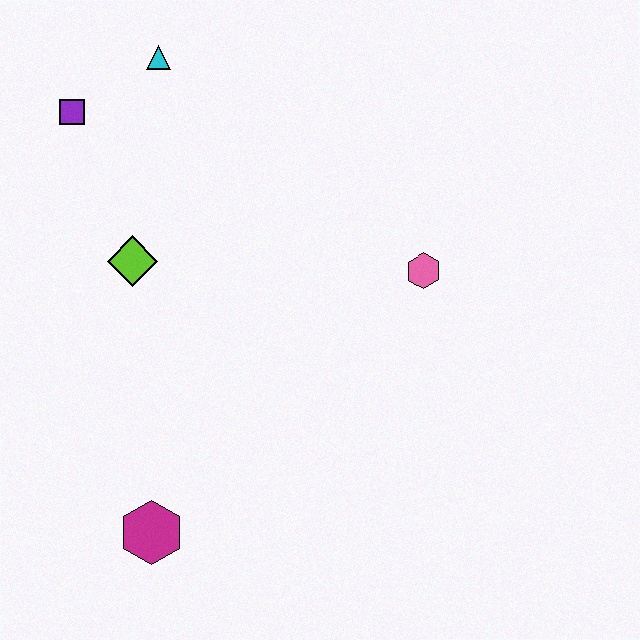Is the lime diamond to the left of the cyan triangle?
Yes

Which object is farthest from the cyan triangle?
The magenta hexagon is farthest from the cyan triangle.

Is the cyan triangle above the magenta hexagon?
Yes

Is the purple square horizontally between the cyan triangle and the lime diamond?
No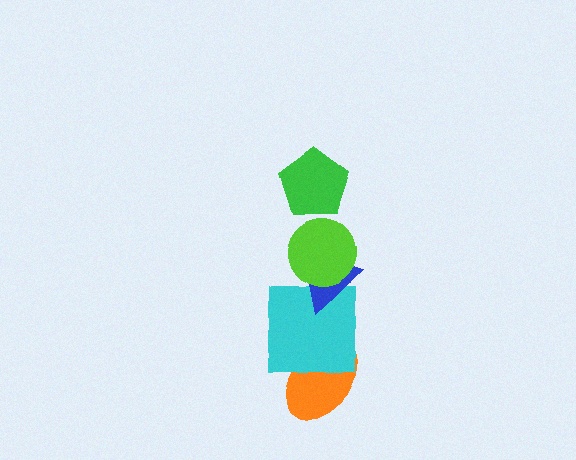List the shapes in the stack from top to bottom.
From top to bottom: the green pentagon, the lime circle, the blue triangle, the cyan square, the orange ellipse.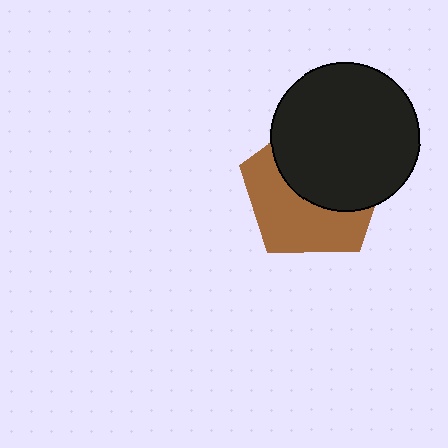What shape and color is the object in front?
The object in front is a black circle.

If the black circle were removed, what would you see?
You would see the complete brown pentagon.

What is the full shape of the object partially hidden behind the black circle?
The partially hidden object is a brown pentagon.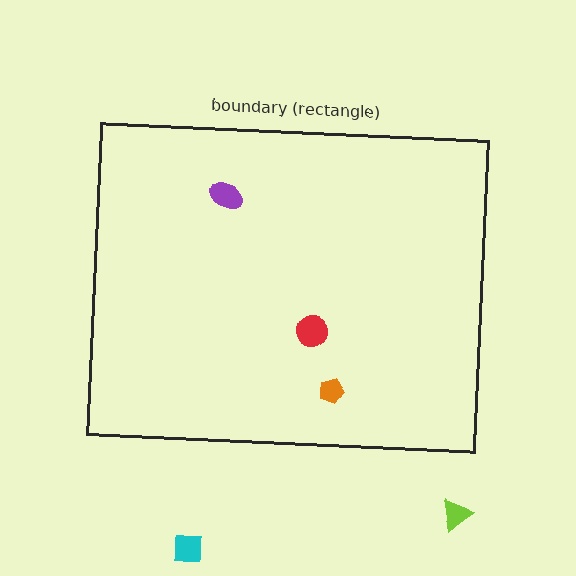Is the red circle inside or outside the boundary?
Inside.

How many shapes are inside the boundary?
3 inside, 2 outside.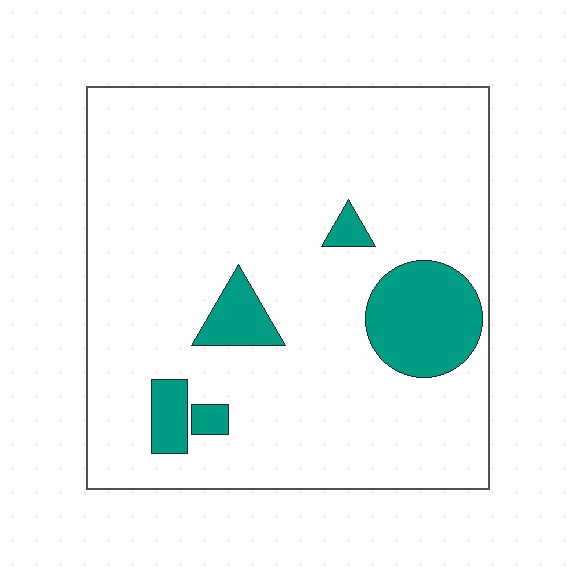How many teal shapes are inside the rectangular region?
5.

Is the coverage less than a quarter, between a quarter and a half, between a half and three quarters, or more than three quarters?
Less than a quarter.